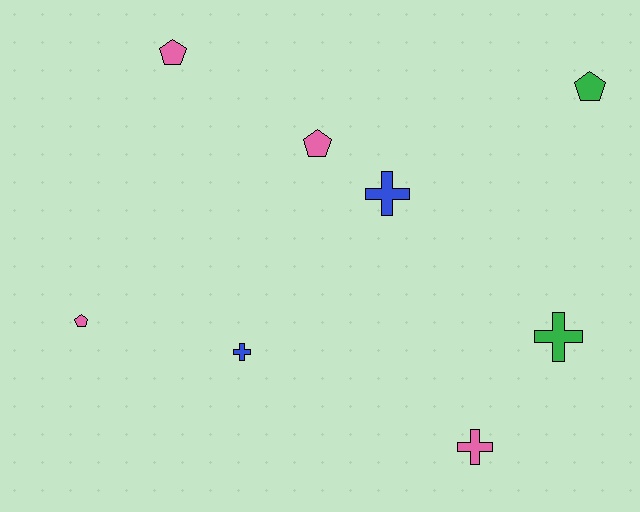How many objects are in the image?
There are 8 objects.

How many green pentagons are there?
There is 1 green pentagon.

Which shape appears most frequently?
Cross, with 4 objects.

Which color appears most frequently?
Pink, with 4 objects.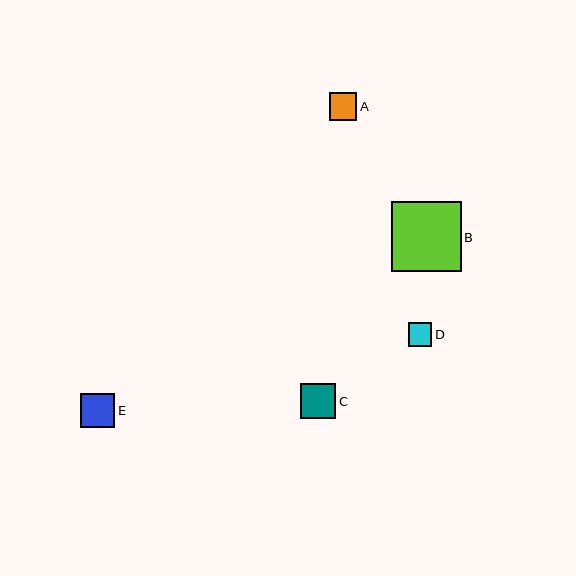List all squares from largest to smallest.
From largest to smallest: B, C, E, A, D.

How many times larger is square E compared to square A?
Square E is approximately 1.3 times the size of square A.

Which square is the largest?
Square B is the largest with a size of approximately 69 pixels.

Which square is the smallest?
Square D is the smallest with a size of approximately 24 pixels.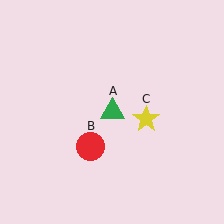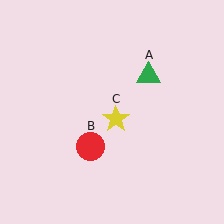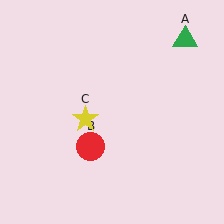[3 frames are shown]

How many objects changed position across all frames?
2 objects changed position: green triangle (object A), yellow star (object C).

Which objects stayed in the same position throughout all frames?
Red circle (object B) remained stationary.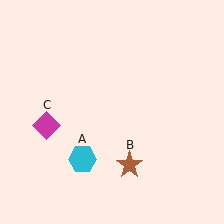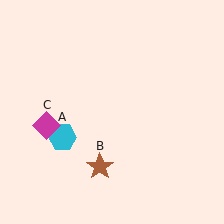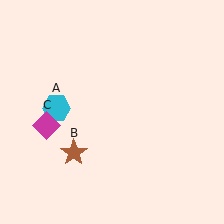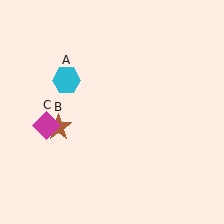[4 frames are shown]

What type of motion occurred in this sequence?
The cyan hexagon (object A), brown star (object B) rotated clockwise around the center of the scene.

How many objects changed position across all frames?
2 objects changed position: cyan hexagon (object A), brown star (object B).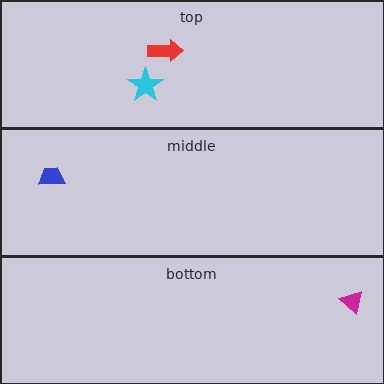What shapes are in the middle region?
The blue trapezoid.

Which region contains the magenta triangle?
The bottom region.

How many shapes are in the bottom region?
1.